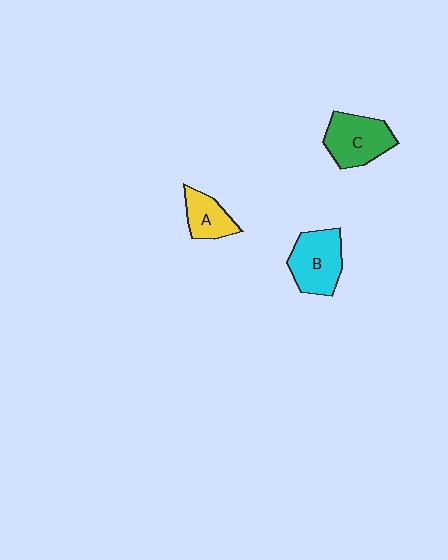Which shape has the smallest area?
Shape A (yellow).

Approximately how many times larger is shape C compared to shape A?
Approximately 1.6 times.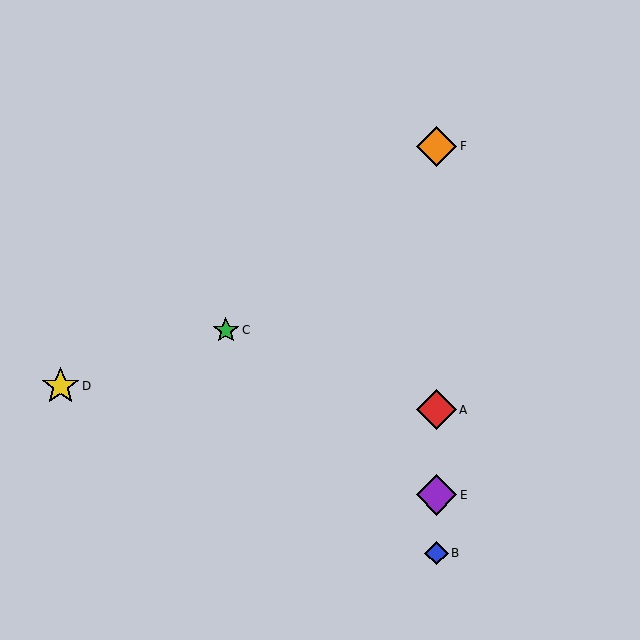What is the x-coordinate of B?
Object B is at x≈436.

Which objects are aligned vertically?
Objects A, B, E, F are aligned vertically.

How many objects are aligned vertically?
4 objects (A, B, E, F) are aligned vertically.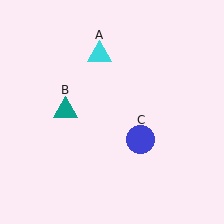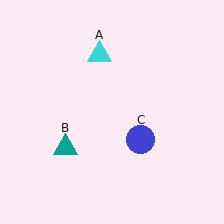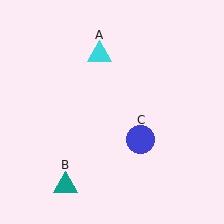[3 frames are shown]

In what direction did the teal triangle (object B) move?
The teal triangle (object B) moved down.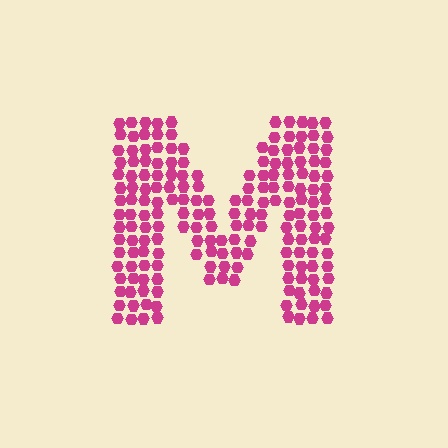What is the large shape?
The large shape is the letter M.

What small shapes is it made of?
It is made of small hexagons.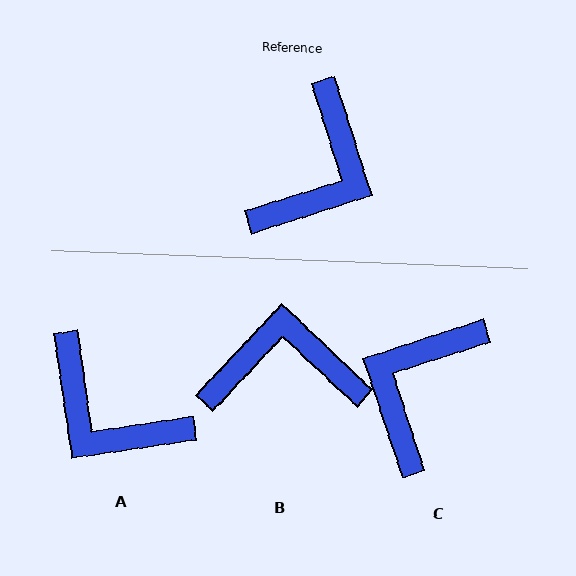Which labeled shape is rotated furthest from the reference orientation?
C, about 180 degrees away.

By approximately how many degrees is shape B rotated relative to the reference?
Approximately 119 degrees counter-clockwise.